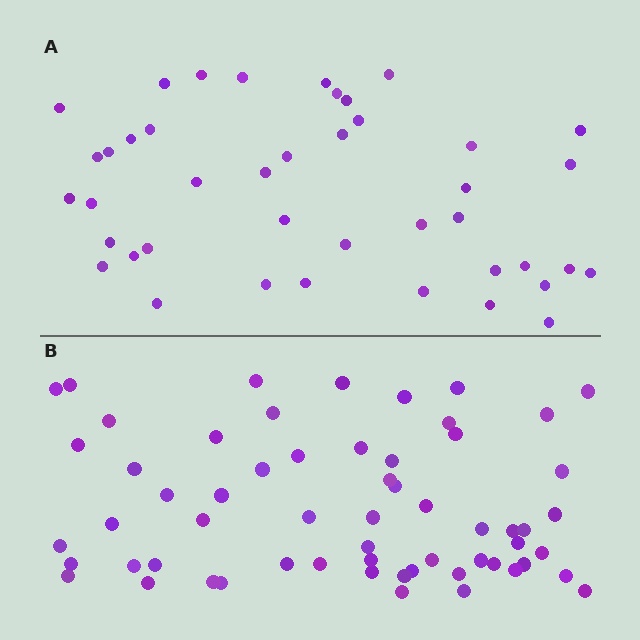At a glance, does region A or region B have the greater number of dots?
Region B (the bottom region) has more dots.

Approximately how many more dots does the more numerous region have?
Region B has approximately 20 more dots than region A.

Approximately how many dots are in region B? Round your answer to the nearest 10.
About 60 dots.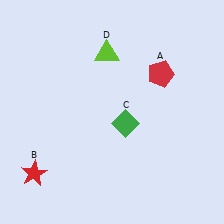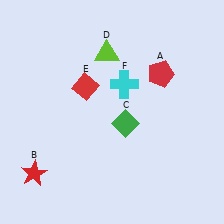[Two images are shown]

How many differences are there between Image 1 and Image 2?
There are 2 differences between the two images.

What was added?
A red diamond (E), a cyan cross (F) were added in Image 2.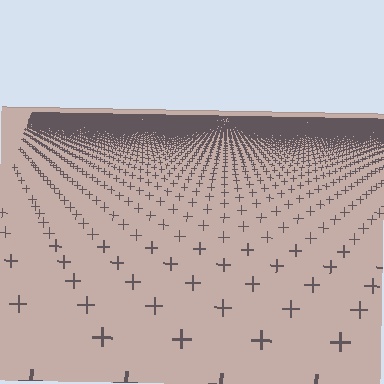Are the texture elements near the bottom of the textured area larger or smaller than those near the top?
Larger. Near the bottom, elements are closer to the viewer and appear at a bigger on-screen size.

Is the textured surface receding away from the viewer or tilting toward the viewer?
The surface is receding away from the viewer. Texture elements get smaller and denser toward the top.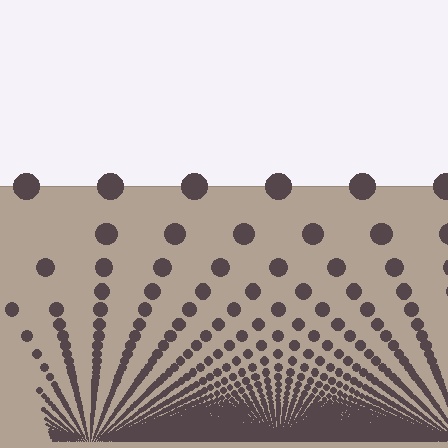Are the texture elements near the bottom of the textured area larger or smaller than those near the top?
Smaller. The gradient is inverted — elements near the bottom are smaller and denser.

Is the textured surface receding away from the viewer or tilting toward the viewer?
The surface appears to tilt toward the viewer. Texture elements get larger and sparser toward the top.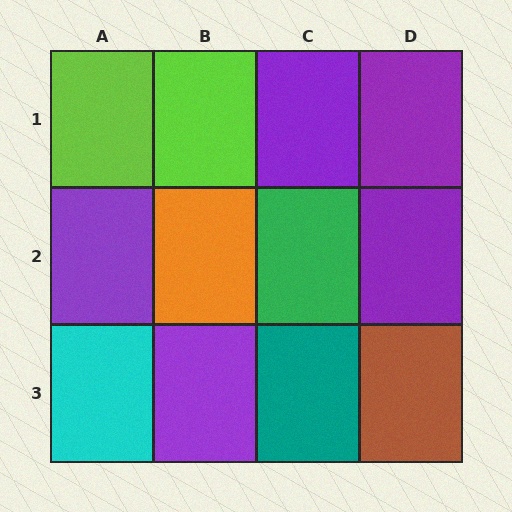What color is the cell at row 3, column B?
Purple.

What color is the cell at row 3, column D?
Brown.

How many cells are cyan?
1 cell is cyan.